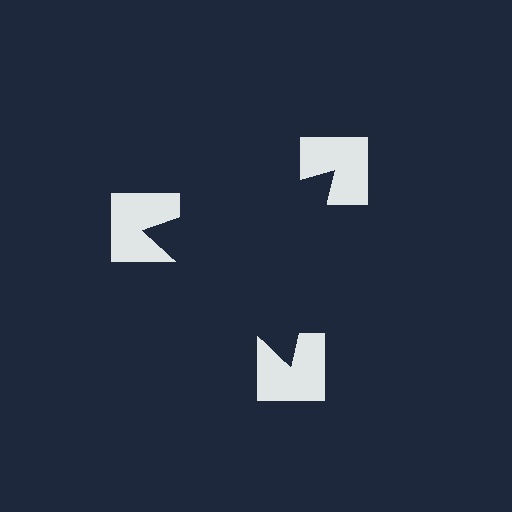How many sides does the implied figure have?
3 sides.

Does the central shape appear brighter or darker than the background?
It typically appears slightly darker than the background, even though no actual brightness change is drawn.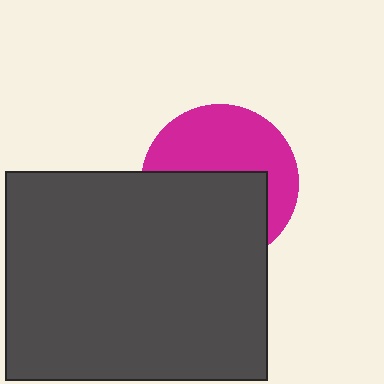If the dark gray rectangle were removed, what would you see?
You would see the complete magenta circle.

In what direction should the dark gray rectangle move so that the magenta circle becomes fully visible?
The dark gray rectangle should move down. That is the shortest direction to clear the overlap and leave the magenta circle fully visible.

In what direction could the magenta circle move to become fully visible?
The magenta circle could move up. That would shift it out from behind the dark gray rectangle entirely.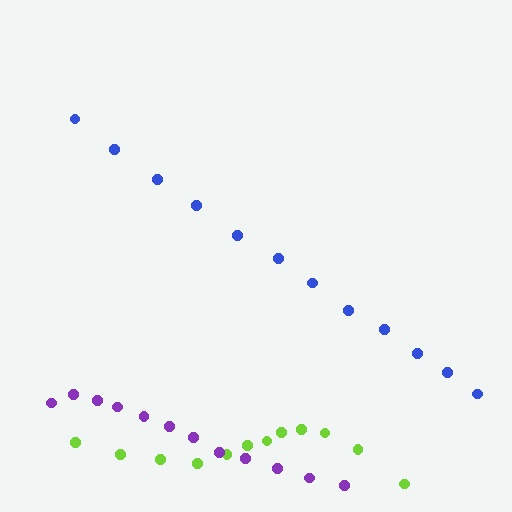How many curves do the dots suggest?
There are 3 distinct paths.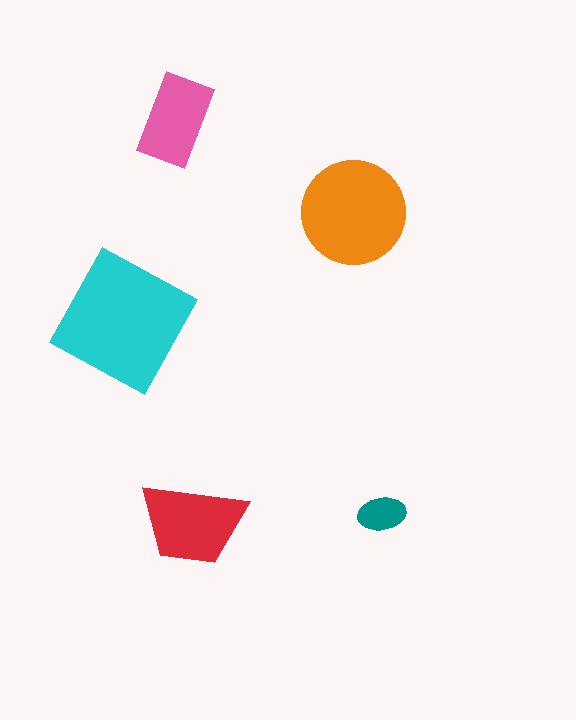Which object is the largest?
The cyan square.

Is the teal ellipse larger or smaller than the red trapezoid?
Smaller.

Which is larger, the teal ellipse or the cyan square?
The cyan square.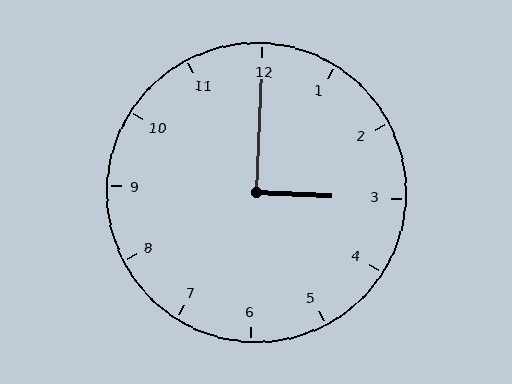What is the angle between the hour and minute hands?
Approximately 90 degrees.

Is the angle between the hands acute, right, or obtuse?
It is right.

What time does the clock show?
3:00.